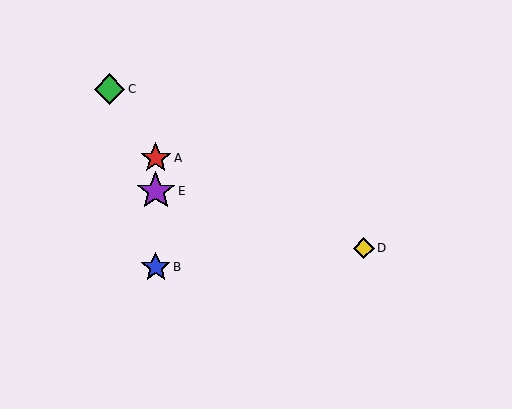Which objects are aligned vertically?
Objects A, B, E are aligned vertically.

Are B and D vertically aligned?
No, B is at x≈156 and D is at x≈364.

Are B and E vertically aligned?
Yes, both are at x≈156.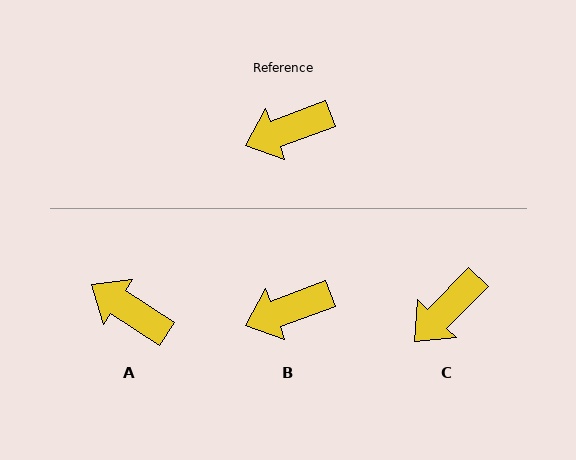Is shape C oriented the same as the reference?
No, it is off by about 25 degrees.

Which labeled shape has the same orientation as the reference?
B.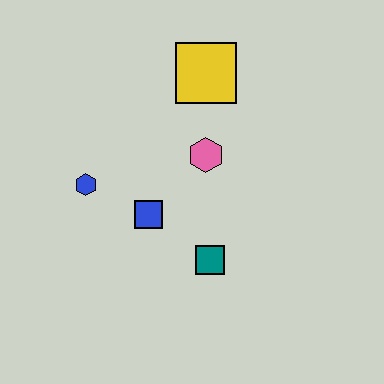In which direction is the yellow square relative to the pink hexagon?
The yellow square is above the pink hexagon.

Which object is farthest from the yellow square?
The teal square is farthest from the yellow square.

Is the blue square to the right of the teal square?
No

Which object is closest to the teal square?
The blue square is closest to the teal square.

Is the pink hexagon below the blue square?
No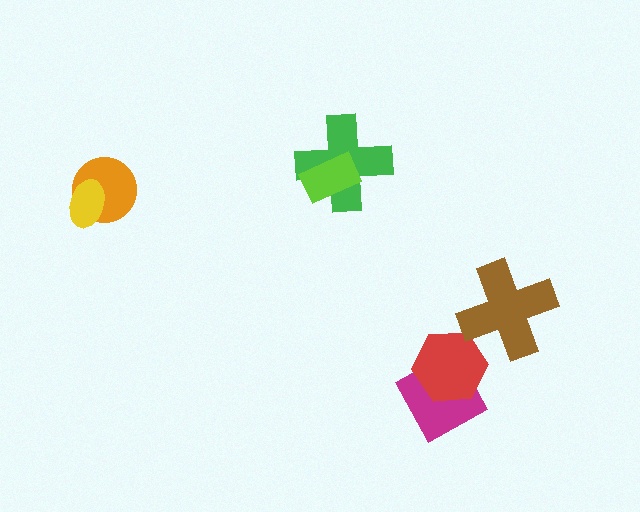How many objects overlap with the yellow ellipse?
1 object overlaps with the yellow ellipse.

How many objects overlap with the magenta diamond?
1 object overlaps with the magenta diamond.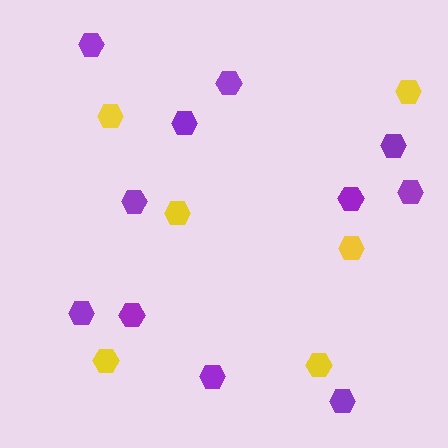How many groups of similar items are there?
There are 2 groups: one group of yellow hexagons (6) and one group of purple hexagons (11).